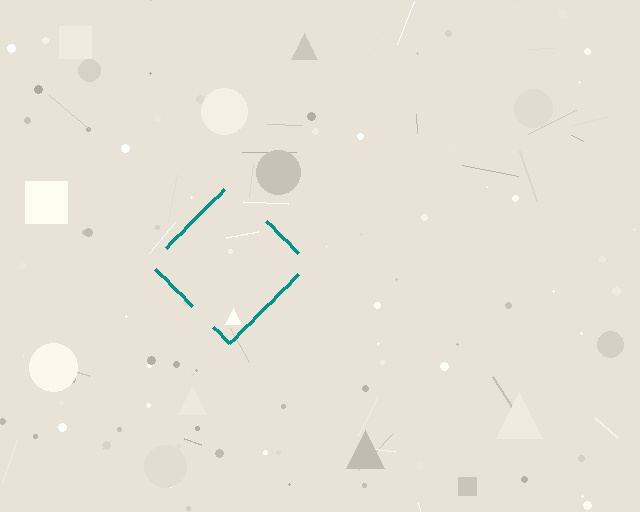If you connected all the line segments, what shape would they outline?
They would outline a diamond.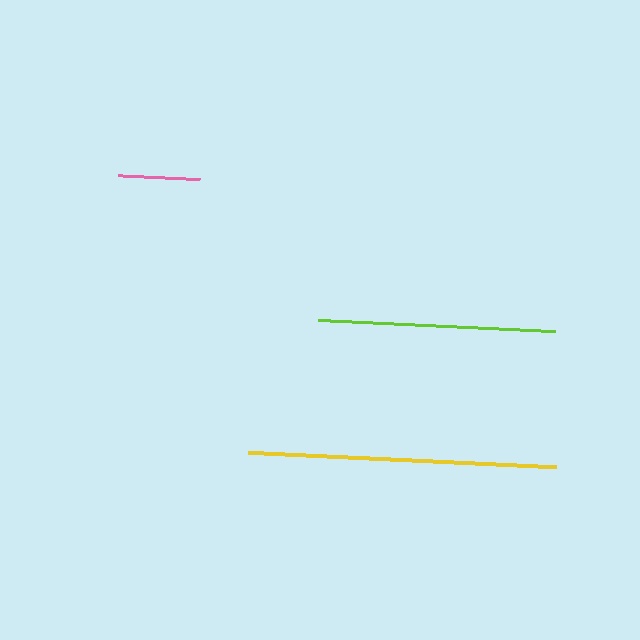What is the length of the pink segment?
The pink segment is approximately 81 pixels long.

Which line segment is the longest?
The yellow line is the longest at approximately 308 pixels.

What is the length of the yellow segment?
The yellow segment is approximately 308 pixels long.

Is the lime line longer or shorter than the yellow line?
The yellow line is longer than the lime line.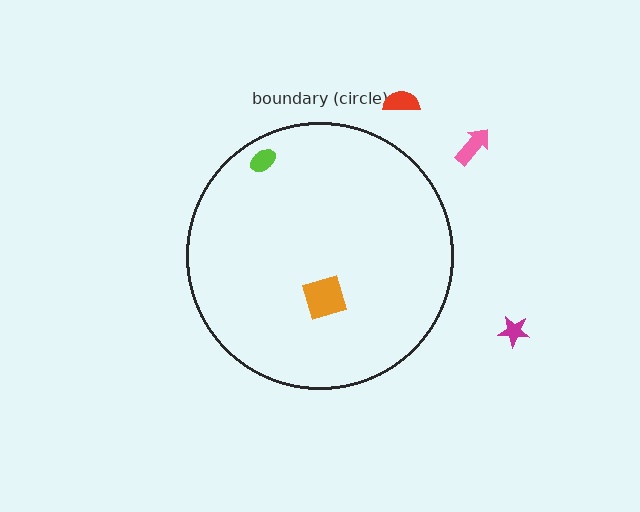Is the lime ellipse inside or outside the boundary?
Inside.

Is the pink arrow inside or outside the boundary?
Outside.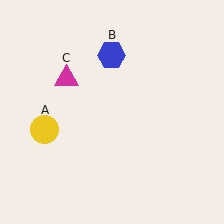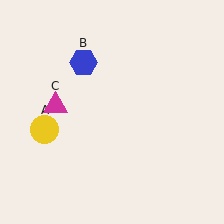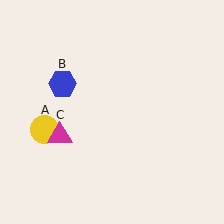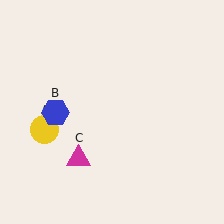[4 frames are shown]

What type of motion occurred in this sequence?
The blue hexagon (object B), magenta triangle (object C) rotated counterclockwise around the center of the scene.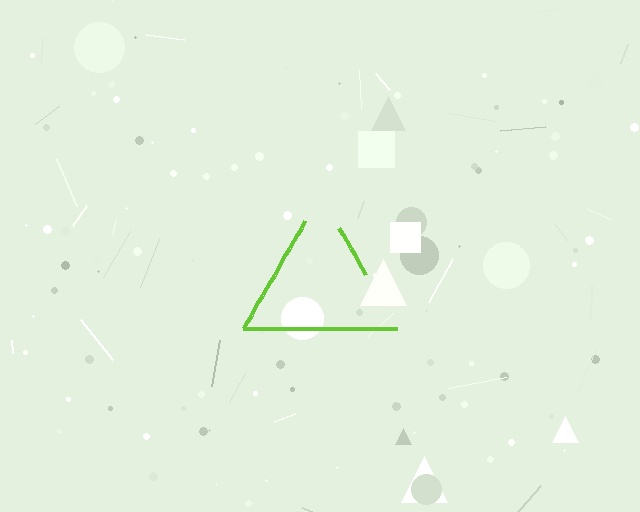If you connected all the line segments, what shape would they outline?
They would outline a triangle.